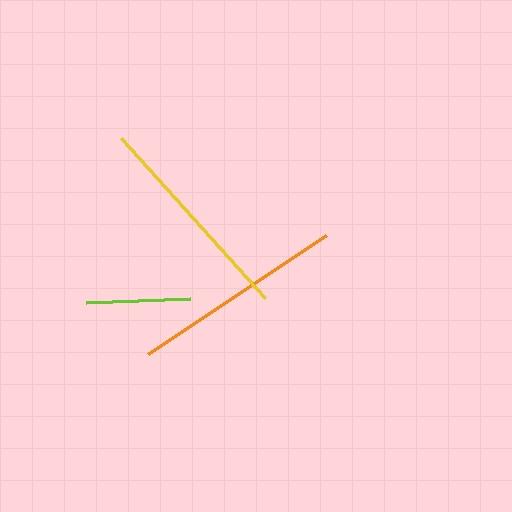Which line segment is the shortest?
The lime line is the shortest at approximately 104 pixels.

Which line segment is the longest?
The yellow line is the longest at approximately 216 pixels.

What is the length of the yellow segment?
The yellow segment is approximately 216 pixels long.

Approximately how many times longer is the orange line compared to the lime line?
The orange line is approximately 2.0 times the length of the lime line.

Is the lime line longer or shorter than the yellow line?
The yellow line is longer than the lime line.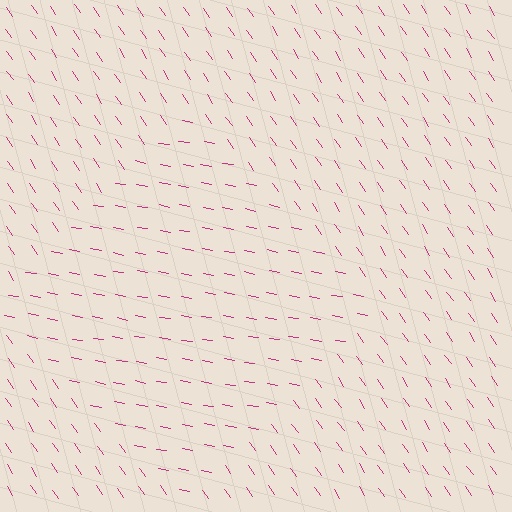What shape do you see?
I see a diamond.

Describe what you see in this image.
The image is filled with small magenta line segments. A diamond region in the image has lines oriented differently from the surrounding lines, creating a visible texture boundary.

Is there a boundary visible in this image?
Yes, there is a texture boundary formed by a change in line orientation.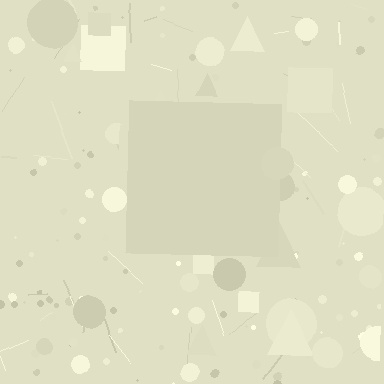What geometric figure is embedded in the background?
A square is embedded in the background.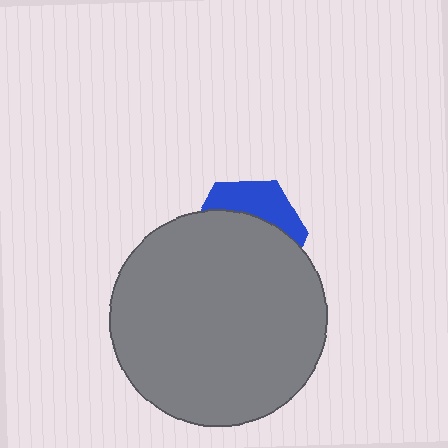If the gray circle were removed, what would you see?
You would see the complete blue hexagon.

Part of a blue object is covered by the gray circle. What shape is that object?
It is a hexagon.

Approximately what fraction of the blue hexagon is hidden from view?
Roughly 68% of the blue hexagon is hidden behind the gray circle.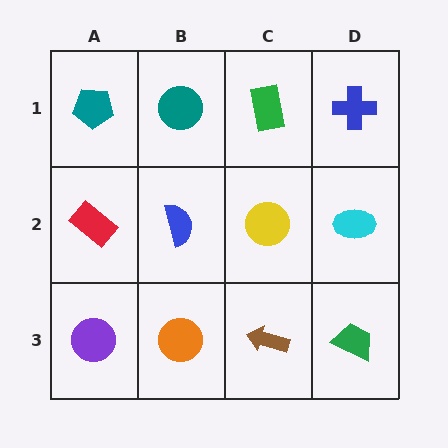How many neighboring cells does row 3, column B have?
3.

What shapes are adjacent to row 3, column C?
A yellow circle (row 2, column C), an orange circle (row 3, column B), a green trapezoid (row 3, column D).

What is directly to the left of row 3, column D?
A brown arrow.